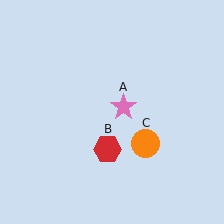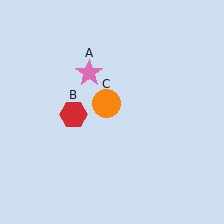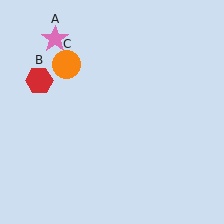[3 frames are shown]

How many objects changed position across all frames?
3 objects changed position: pink star (object A), red hexagon (object B), orange circle (object C).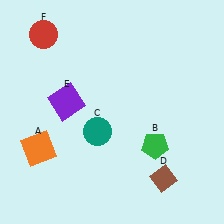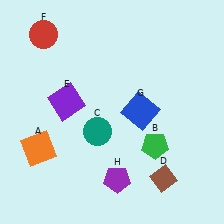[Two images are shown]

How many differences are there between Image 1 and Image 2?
There are 2 differences between the two images.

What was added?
A blue square (G), a purple pentagon (H) were added in Image 2.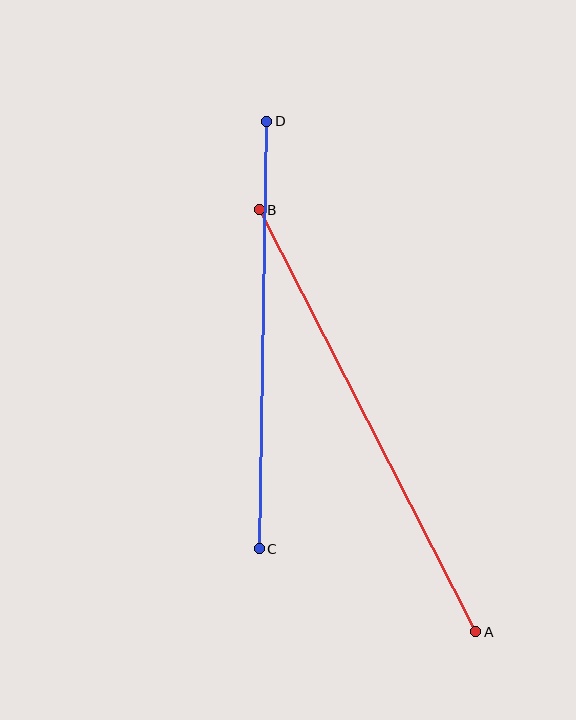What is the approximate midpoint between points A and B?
The midpoint is at approximately (368, 421) pixels.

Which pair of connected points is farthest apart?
Points A and B are farthest apart.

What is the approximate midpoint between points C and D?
The midpoint is at approximately (263, 335) pixels.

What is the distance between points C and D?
The distance is approximately 428 pixels.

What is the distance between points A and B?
The distance is approximately 474 pixels.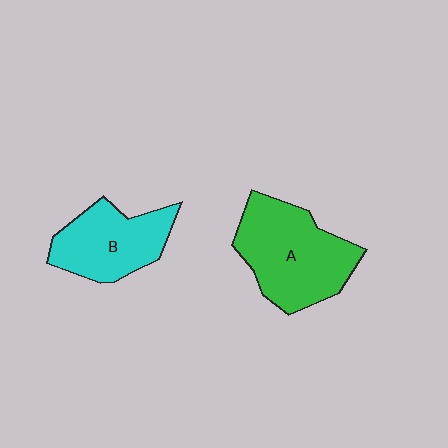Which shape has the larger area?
Shape A (green).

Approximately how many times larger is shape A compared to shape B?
Approximately 1.4 times.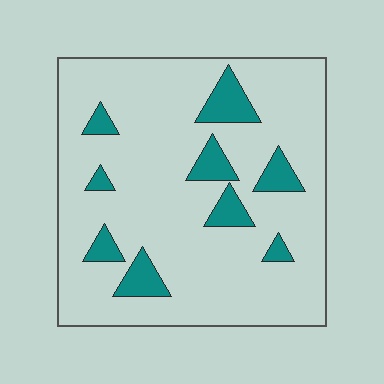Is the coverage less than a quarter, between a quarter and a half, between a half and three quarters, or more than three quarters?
Less than a quarter.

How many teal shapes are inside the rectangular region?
9.